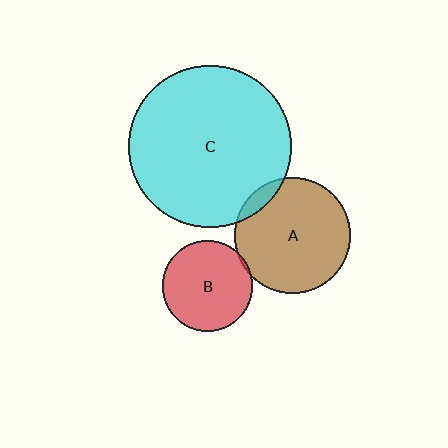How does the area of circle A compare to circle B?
Approximately 1.7 times.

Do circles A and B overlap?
Yes.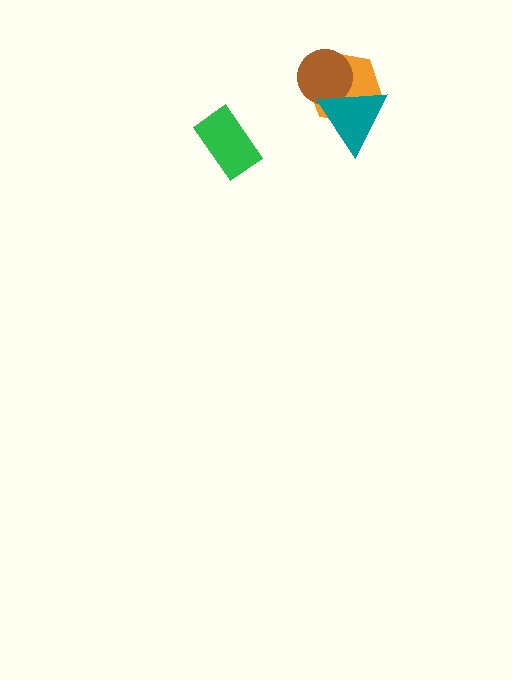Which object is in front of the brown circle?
The teal triangle is in front of the brown circle.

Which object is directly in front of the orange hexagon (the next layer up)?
The brown circle is directly in front of the orange hexagon.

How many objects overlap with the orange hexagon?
2 objects overlap with the orange hexagon.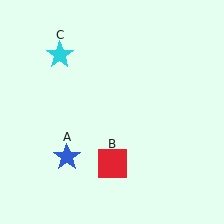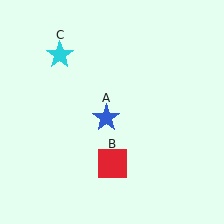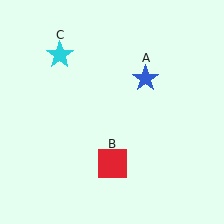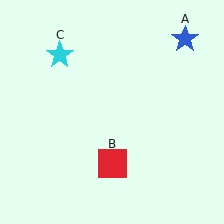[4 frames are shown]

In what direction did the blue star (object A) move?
The blue star (object A) moved up and to the right.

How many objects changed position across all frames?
1 object changed position: blue star (object A).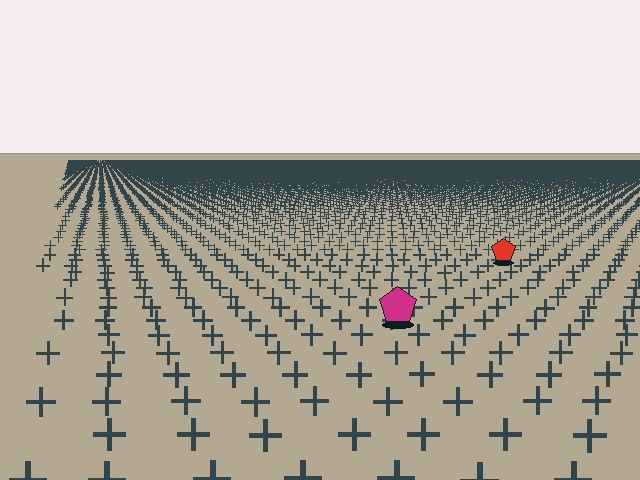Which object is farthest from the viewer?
The red pentagon is farthest from the viewer. It appears smaller and the ground texture around it is denser.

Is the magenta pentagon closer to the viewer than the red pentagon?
Yes. The magenta pentagon is closer — you can tell from the texture gradient: the ground texture is coarser near it.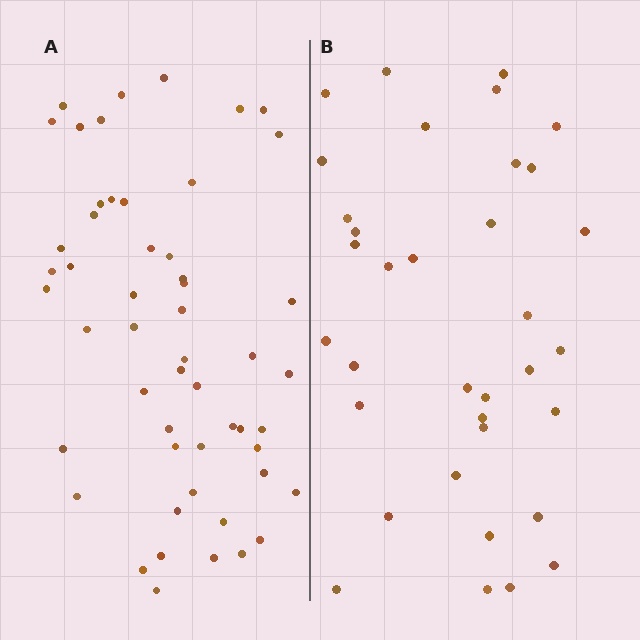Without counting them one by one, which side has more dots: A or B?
Region A (the left region) has more dots.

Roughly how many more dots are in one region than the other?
Region A has approximately 20 more dots than region B.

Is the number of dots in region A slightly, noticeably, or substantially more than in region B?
Region A has substantially more. The ratio is roughly 1.5 to 1.